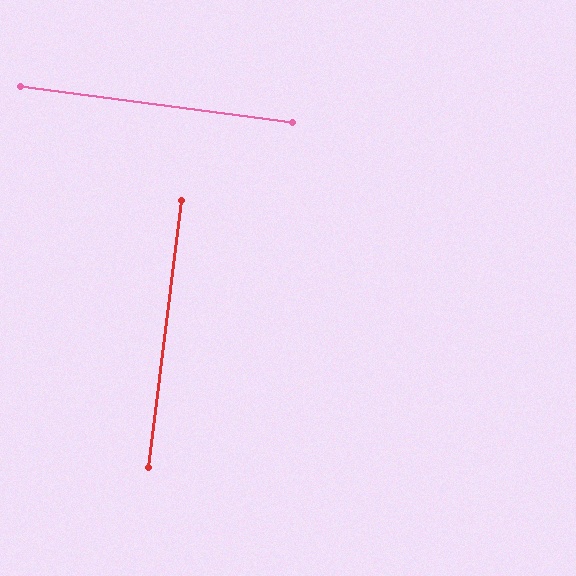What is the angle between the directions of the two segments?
Approximately 90 degrees.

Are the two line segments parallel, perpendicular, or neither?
Perpendicular — they meet at approximately 90°.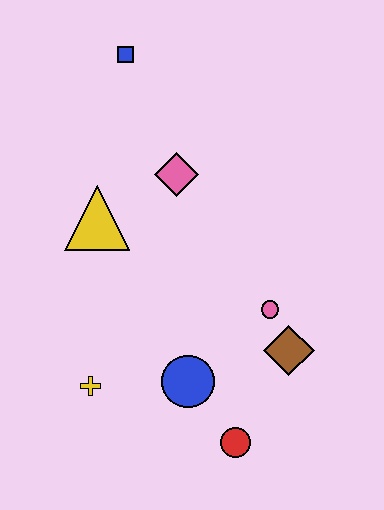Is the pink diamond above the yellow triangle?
Yes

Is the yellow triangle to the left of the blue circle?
Yes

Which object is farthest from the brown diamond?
The blue square is farthest from the brown diamond.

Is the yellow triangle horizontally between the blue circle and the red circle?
No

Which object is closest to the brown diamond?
The pink circle is closest to the brown diamond.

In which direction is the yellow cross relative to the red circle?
The yellow cross is to the left of the red circle.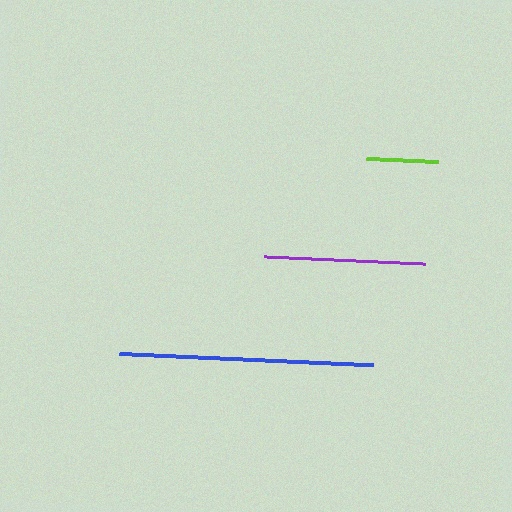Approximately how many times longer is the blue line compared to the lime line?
The blue line is approximately 3.5 times the length of the lime line.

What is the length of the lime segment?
The lime segment is approximately 73 pixels long.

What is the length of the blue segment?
The blue segment is approximately 255 pixels long.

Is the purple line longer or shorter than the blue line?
The blue line is longer than the purple line.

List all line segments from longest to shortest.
From longest to shortest: blue, purple, lime.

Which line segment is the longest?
The blue line is the longest at approximately 255 pixels.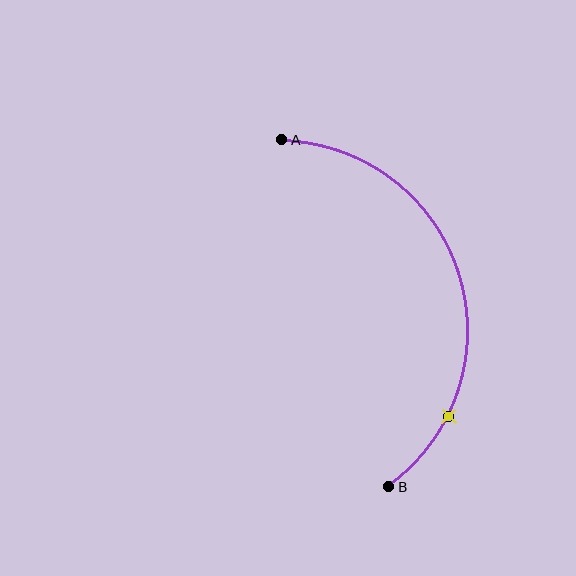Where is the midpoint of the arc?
The arc midpoint is the point on the curve farthest from the straight line joining A and B. It sits to the right of that line.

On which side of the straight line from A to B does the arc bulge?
The arc bulges to the right of the straight line connecting A and B.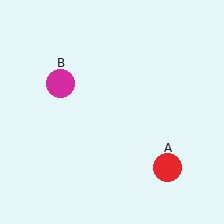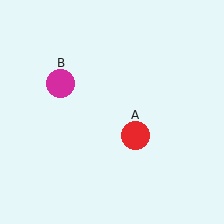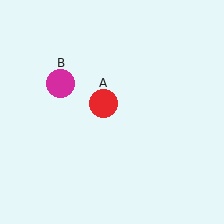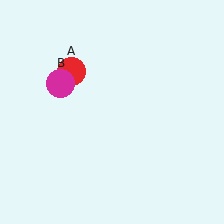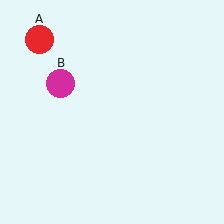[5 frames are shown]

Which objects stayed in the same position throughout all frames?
Magenta circle (object B) remained stationary.